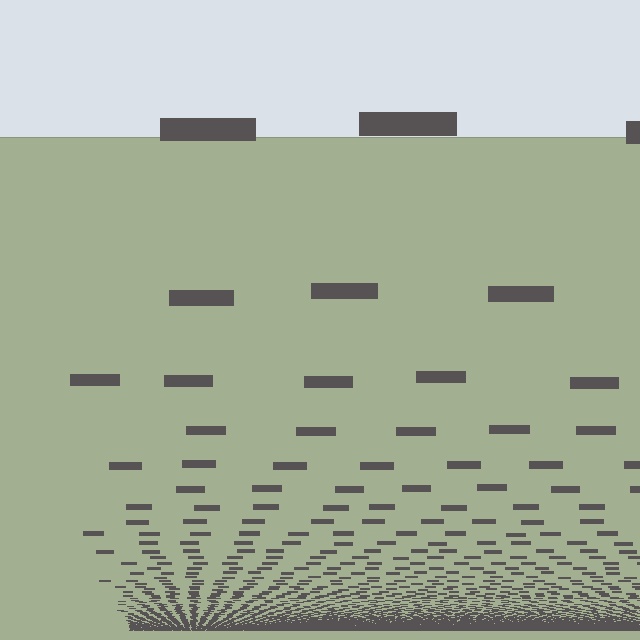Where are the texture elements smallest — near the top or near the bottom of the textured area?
Near the bottom.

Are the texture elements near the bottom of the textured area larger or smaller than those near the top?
Smaller. The gradient is inverted — elements near the bottom are smaller and denser.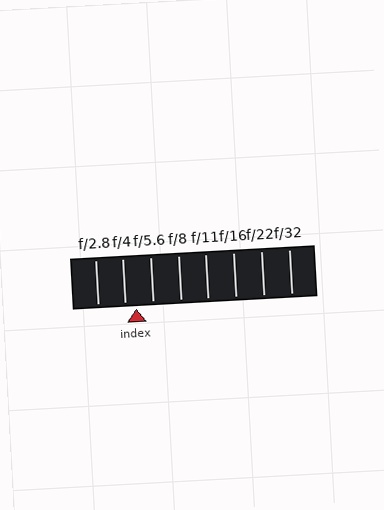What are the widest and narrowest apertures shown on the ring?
The widest aperture shown is f/2.8 and the narrowest is f/32.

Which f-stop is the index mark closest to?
The index mark is closest to f/4.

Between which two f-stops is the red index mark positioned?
The index mark is between f/4 and f/5.6.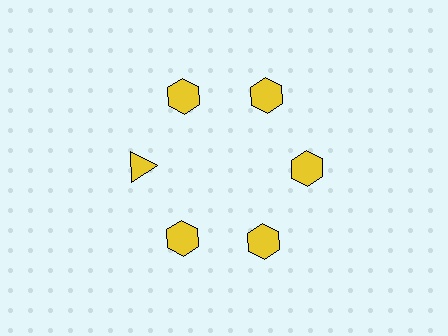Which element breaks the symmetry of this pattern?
The yellow triangle at roughly the 9 o'clock position breaks the symmetry. All other shapes are yellow hexagons.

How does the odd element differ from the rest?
It has a different shape: triangle instead of hexagon.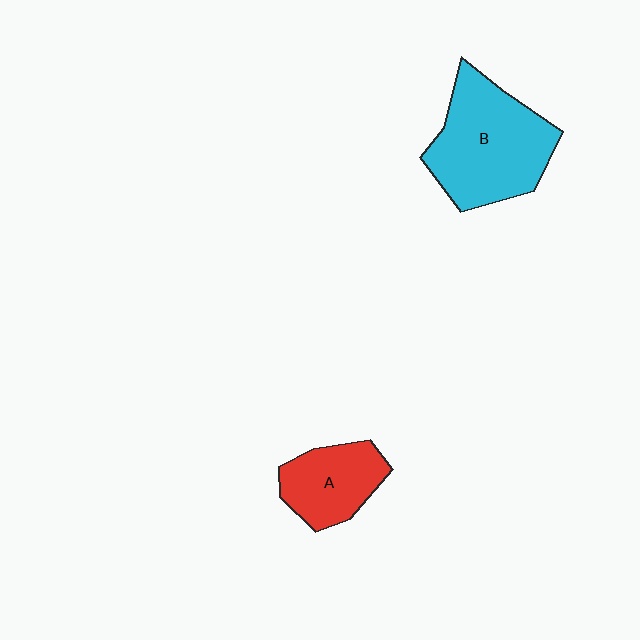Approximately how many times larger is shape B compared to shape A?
Approximately 1.8 times.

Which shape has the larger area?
Shape B (cyan).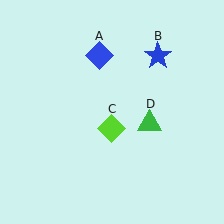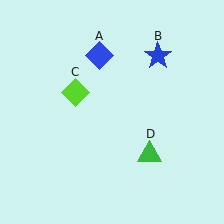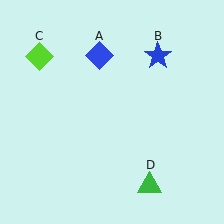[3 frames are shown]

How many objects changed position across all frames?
2 objects changed position: lime diamond (object C), green triangle (object D).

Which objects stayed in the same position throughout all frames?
Blue diamond (object A) and blue star (object B) remained stationary.